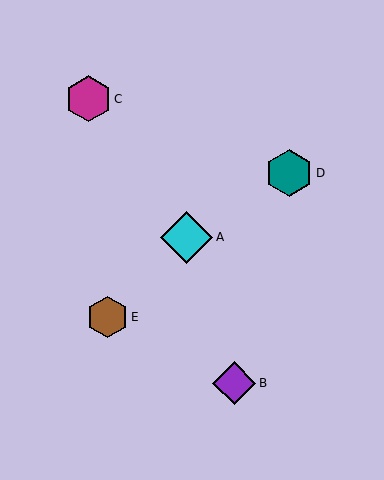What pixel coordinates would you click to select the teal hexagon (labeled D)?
Click at (289, 173) to select the teal hexagon D.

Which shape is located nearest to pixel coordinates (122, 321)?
The brown hexagon (labeled E) at (108, 317) is nearest to that location.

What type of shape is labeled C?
Shape C is a magenta hexagon.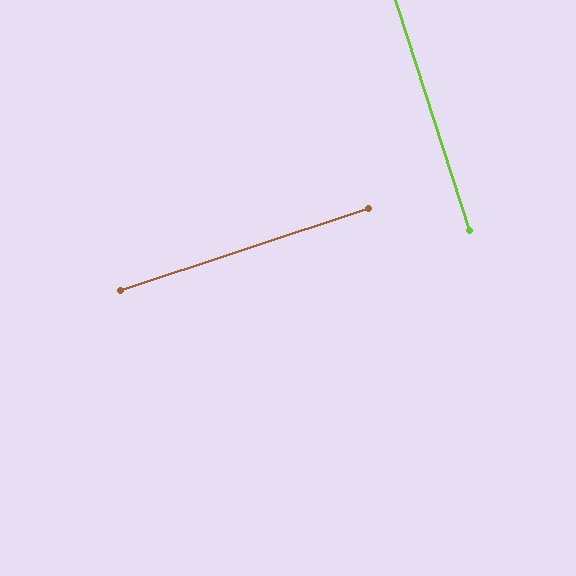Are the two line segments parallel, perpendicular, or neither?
Perpendicular — they meet at approximately 90°.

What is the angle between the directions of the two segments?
Approximately 90 degrees.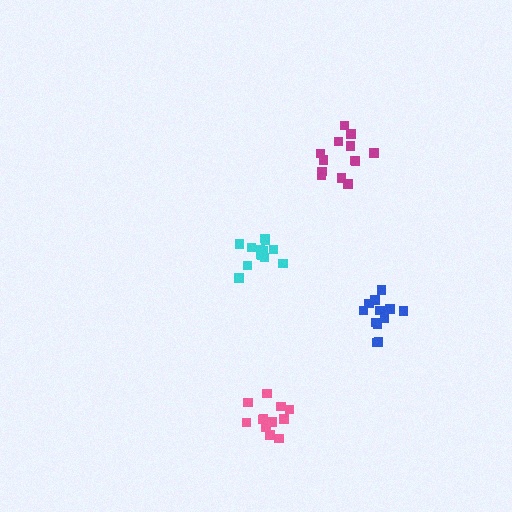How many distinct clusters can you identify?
There are 4 distinct clusters.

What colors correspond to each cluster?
The clusters are colored: magenta, pink, cyan, blue.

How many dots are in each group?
Group 1: 13 dots, Group 2: 12 dots, Group 3: 13 dots, Group 4: 13 dots (51 total).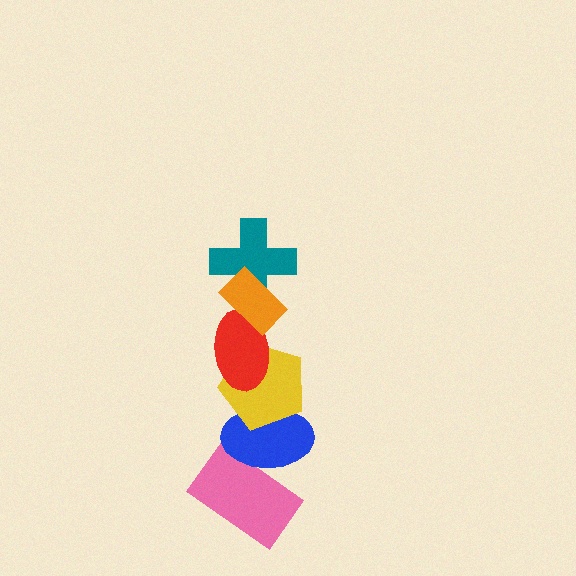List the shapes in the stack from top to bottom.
From top to bottom: the orange rectangle, the teal cross, the red ellipse, the yellow pentagon, the blue ellipse, the pink rectangle.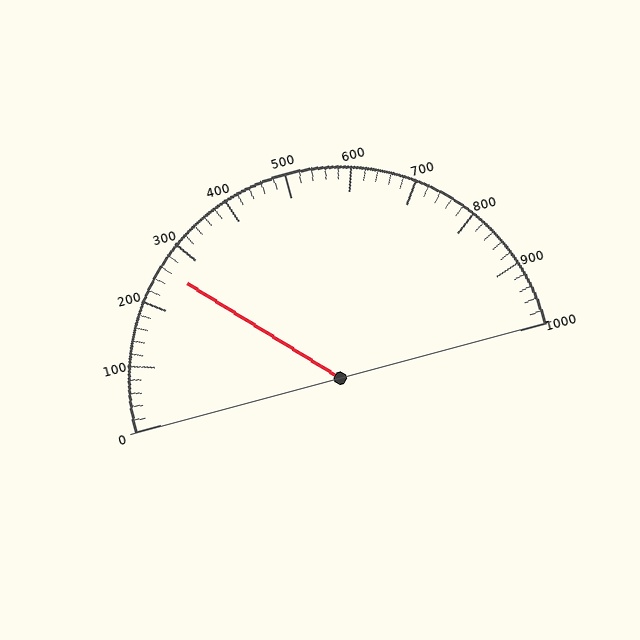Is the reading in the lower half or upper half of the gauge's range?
The reading is in the lower half of the range (0 to 1000).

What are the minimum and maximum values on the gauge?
The gauge ranges from 0 to 1000.